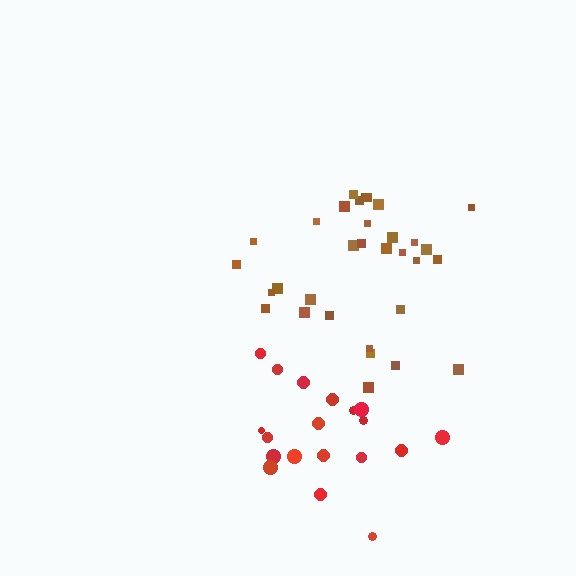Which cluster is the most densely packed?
Brown.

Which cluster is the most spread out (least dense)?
Red.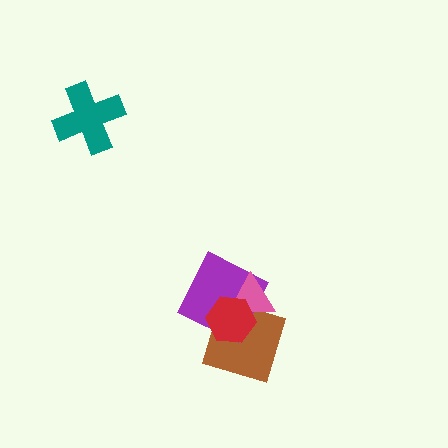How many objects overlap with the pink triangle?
3 objects overlap with the pink triangle.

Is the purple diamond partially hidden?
Yes, it is partially covered by another shape.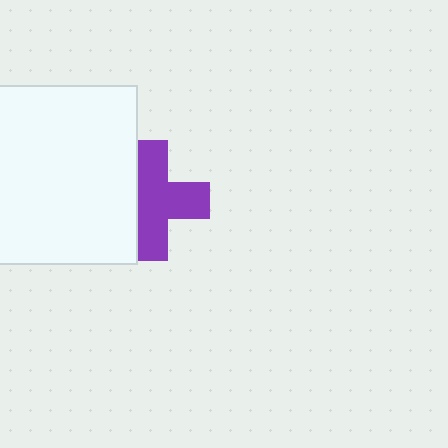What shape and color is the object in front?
The object in front is a white square.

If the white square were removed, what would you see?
You would see the complete purple cross.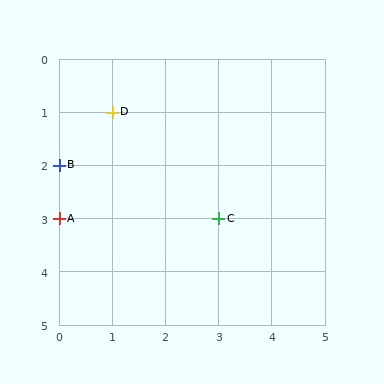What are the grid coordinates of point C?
Point C is at grid coordinates (3, 3).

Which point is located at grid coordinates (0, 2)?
Point B is at (0, 2).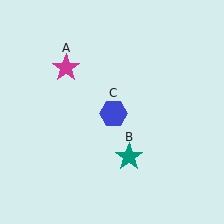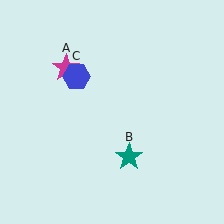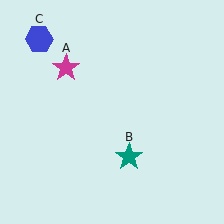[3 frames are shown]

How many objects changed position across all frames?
1 object changed position: blue hexagon (object C).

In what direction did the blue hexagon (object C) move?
The blue hexagon (object C) moved up and to the left.